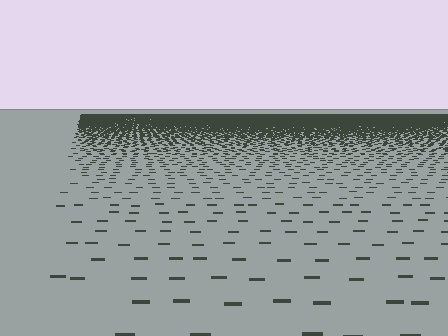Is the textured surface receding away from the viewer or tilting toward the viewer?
The surface is receding away from the viewer. Texture elements get smaller and denser toward the top.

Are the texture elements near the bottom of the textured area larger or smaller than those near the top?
Larger. Near the bottom, elements are closer to the viewer and appear at a bigger on-screen size.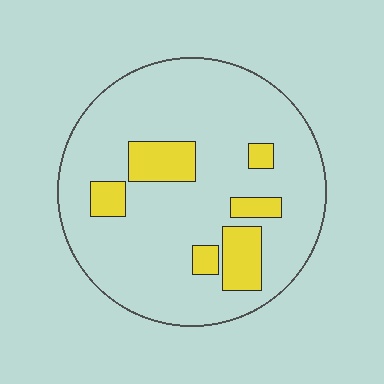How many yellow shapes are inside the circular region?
6.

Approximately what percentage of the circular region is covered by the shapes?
Approximately 15%.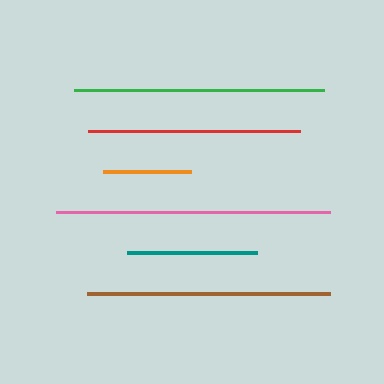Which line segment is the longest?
The pink line is the longest at approximately 274 pixels.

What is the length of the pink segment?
The pink segment is approximately 274 pixels long.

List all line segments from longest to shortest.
From longest to shortest: pink, green, brown, red, teal, orange.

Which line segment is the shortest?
The orange line is the shortest at approximately 88 pixels.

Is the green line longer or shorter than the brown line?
The green line is longer than the brown line.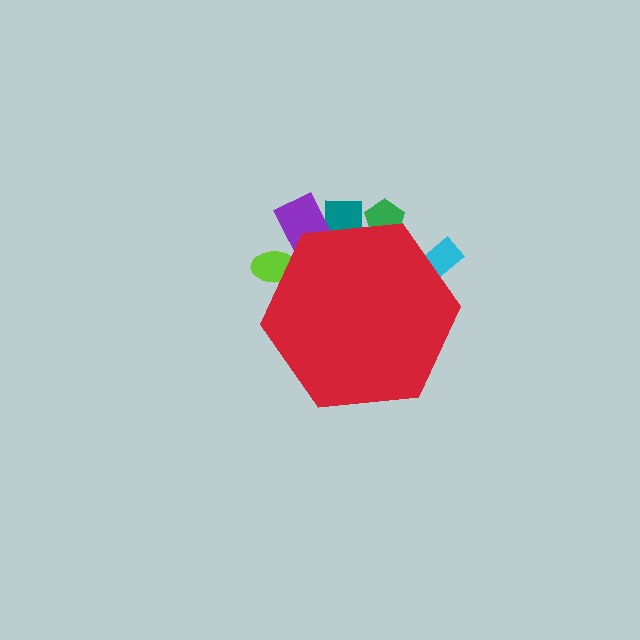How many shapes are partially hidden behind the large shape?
5 shapes are partially hidden.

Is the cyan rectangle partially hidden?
Yes, the cyan rectangle is partially hidden behind the red hexagon.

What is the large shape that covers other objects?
A red hexagon.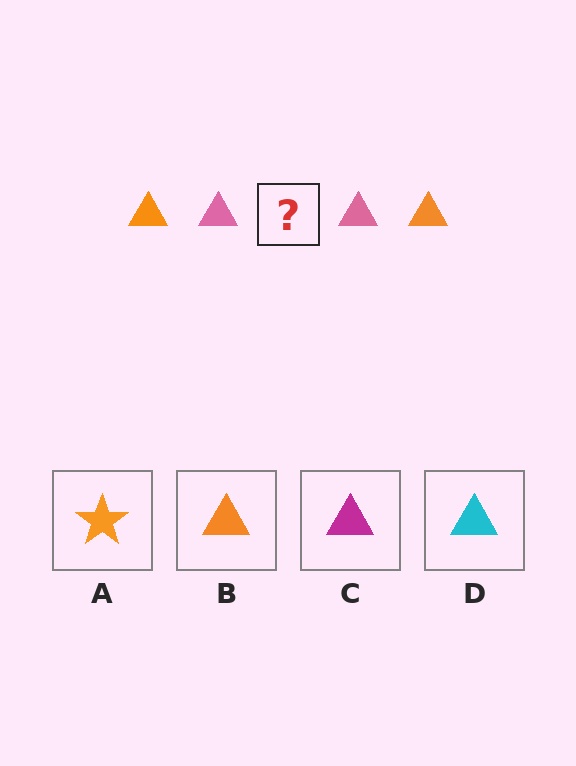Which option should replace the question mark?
Option B.